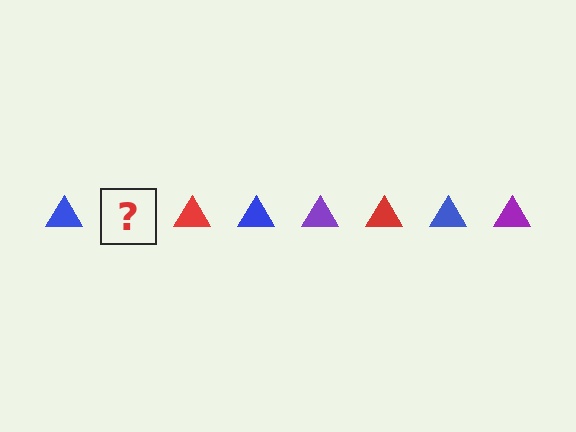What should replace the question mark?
The question mark should be replaced with a purple triangle.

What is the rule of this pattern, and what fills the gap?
The rule is that the pattern cycles through blue, purple, red triangles. The gap should be filled with a purple triangle.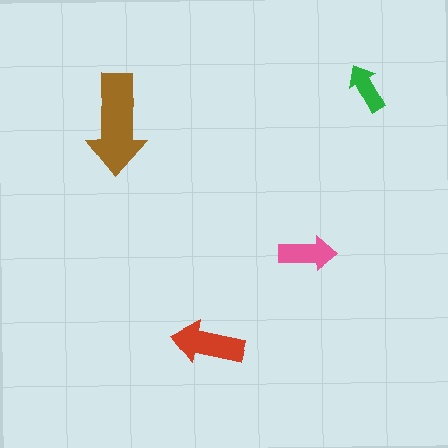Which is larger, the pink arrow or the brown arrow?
The brown one.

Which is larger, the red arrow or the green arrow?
The red one.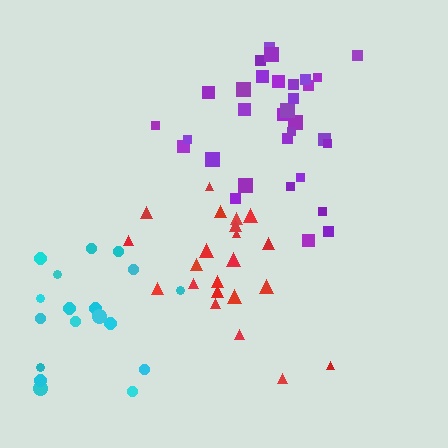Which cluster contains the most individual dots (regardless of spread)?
Purple (32).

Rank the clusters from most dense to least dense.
purple, red, cyan.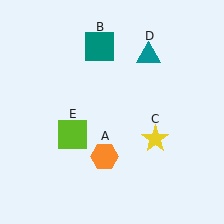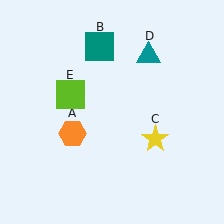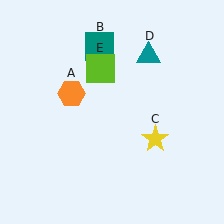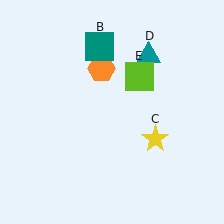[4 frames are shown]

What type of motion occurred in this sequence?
The orange hexagon (object A), lime square (object E) rotated clockwise around the center of the scene.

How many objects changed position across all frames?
2 objects changed position: orange hexagon (object A), lime square (object E).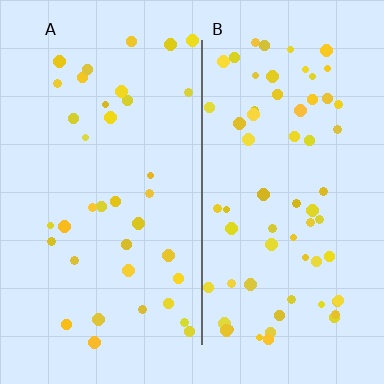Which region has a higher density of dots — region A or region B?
B (the right).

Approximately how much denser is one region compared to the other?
Approximately 1.8× — region B over region A.